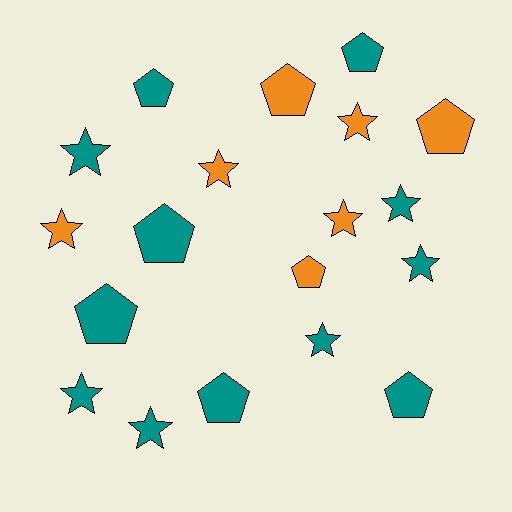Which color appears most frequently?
Teal, with 12 objects.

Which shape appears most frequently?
Star, with 10 objects.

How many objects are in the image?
There are 19 objects.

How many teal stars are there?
There are 6 teal stars.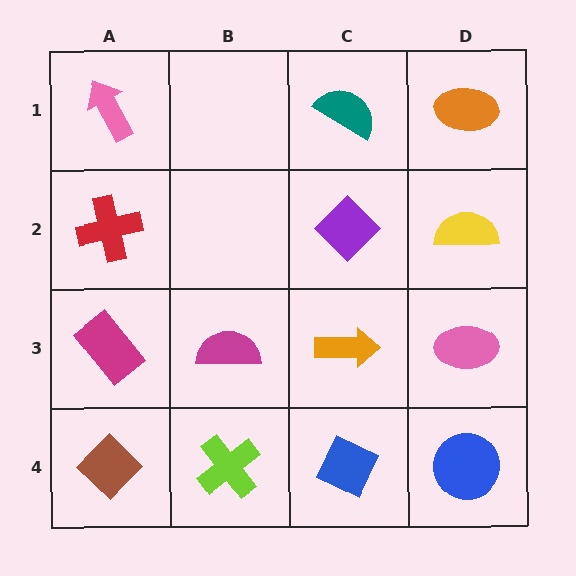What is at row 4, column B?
A lime cross.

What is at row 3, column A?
A magenta rectangle.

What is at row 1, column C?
A teal semicircle.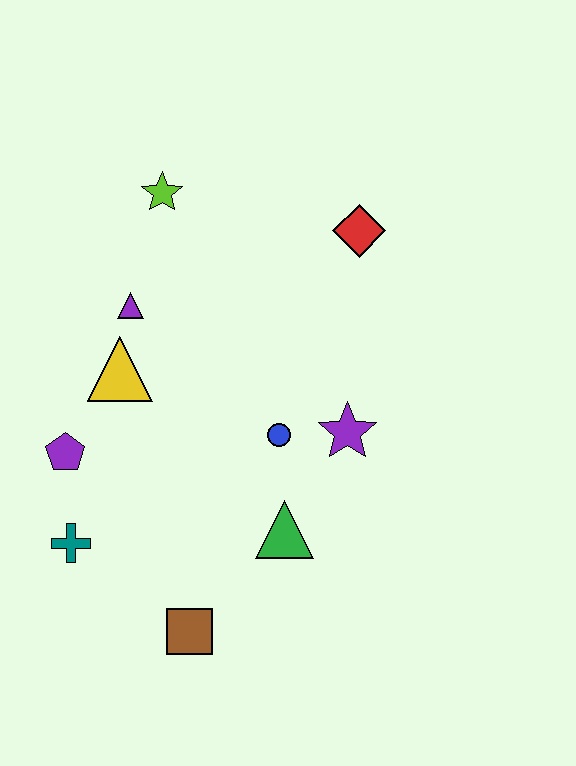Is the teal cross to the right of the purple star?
No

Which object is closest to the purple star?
The blue circle is closest to the purple star.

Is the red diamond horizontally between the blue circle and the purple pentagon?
No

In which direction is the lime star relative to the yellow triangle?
The lime star is above the yellow triangle.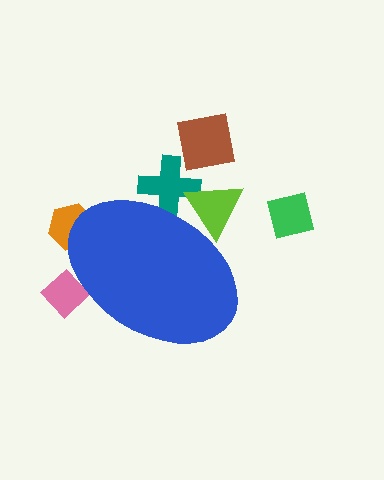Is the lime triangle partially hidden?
Yes, the lime triangle is partially hidden behind the blue ellipse.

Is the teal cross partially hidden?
Yes, the teal cross is partially hidden behind the blue ellipse.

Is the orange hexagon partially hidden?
Yes, the orange hexagon is partially hidden behind the blue ellipse.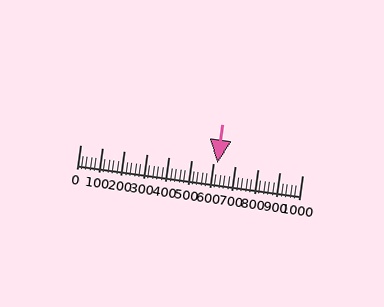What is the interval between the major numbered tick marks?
The major tick marks are spaced 100 units apart.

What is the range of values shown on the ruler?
The ruler shows values from 0 to 1000.